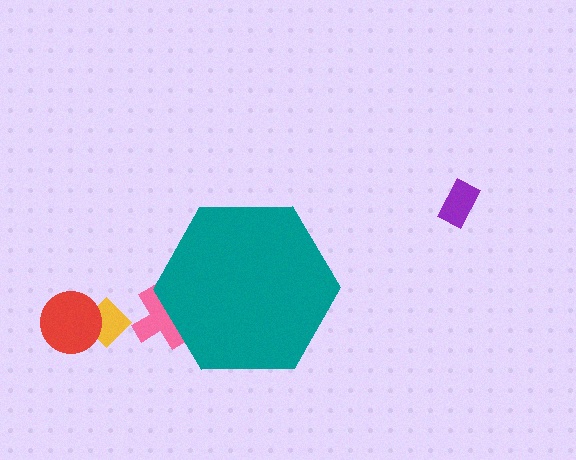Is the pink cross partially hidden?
Yes, the pink cross is partially hidden behind the teal hexagon.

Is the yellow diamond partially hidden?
No, the yellow diamond is fully visible.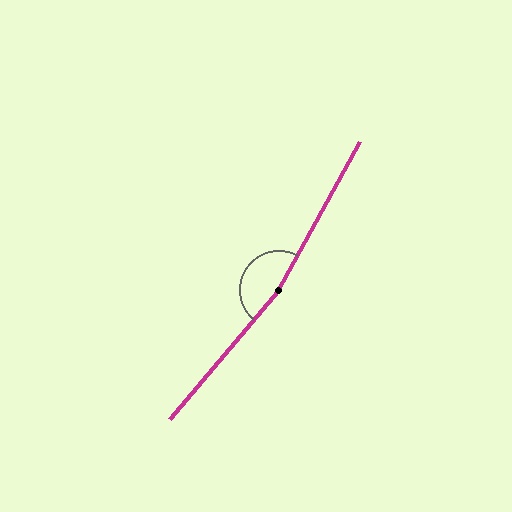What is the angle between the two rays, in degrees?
Approximately 169 degrees.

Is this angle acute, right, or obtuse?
It is obtuse.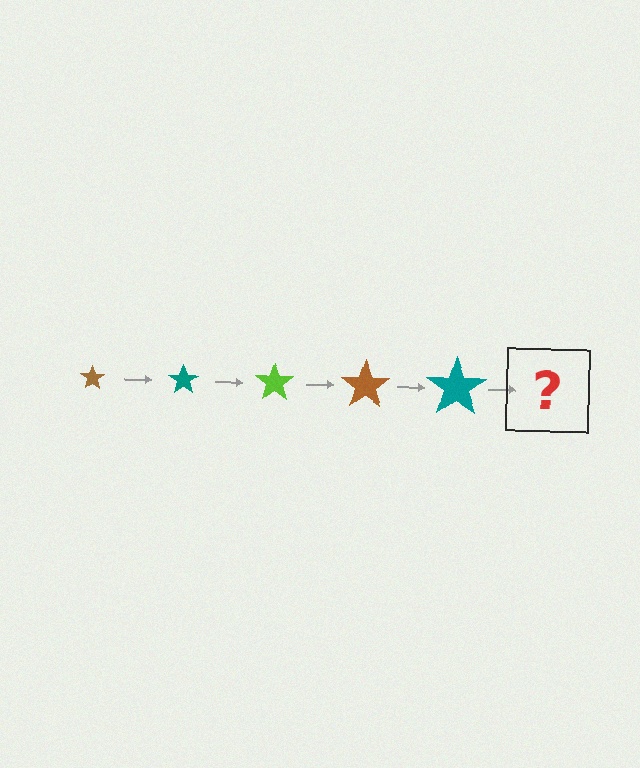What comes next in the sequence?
The next element should be a lime star, larger than the previous one.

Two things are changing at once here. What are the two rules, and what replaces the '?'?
The two rules are that the star grows larger each step and the color cycles through brown, teal, and lime. The '?' should be a lime star, larger than the previous one.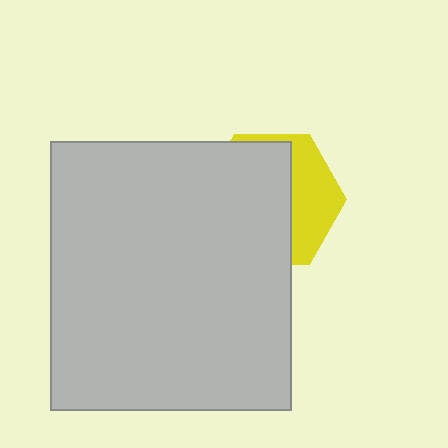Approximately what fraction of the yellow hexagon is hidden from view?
Roughly 64% of the yellow hexagon is hidden behind the light gray rectangle.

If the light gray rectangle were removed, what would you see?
You would see the complete yellow hexagon.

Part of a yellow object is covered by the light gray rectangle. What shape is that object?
It is a hexagon.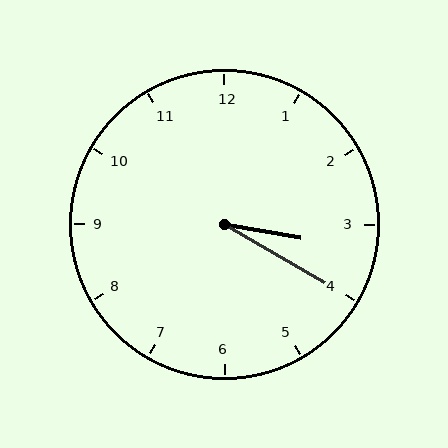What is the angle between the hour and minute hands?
Approximately 20 degrees.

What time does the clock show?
3:20.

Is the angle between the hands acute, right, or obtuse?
It is acute.